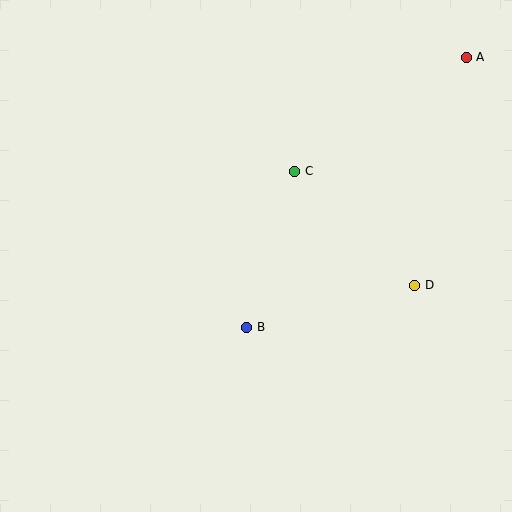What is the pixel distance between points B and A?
The distance between B and A is 348 pixels.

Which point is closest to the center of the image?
Point B at (247, 327) is closest to the center.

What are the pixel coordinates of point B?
Point B is at (247, 327).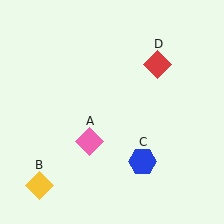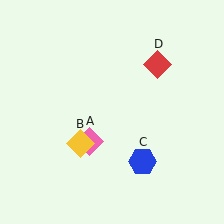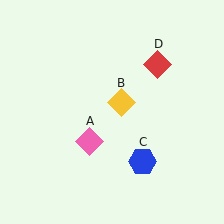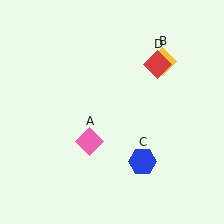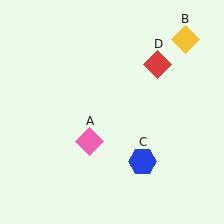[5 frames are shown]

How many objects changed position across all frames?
1 object changed position: yellow diamond (object B).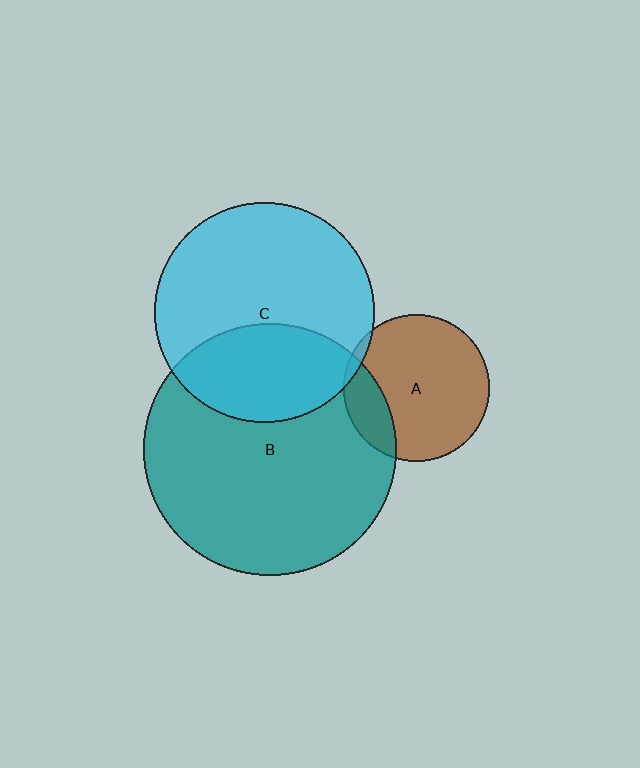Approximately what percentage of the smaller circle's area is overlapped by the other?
Approximately 20%.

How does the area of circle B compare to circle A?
Approximately 3.0 times.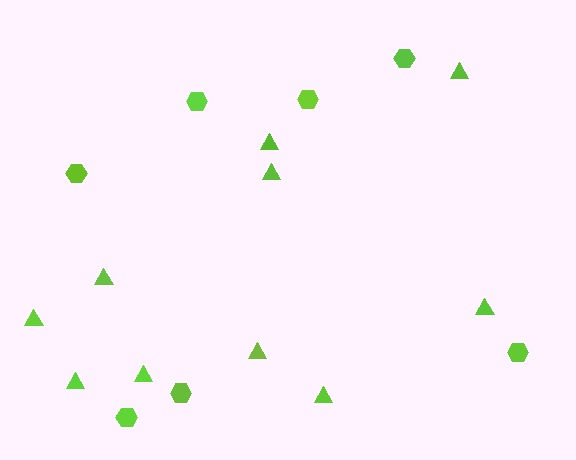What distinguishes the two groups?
There are 2 groups: one group of hexagons (7) and one group of triangles (10).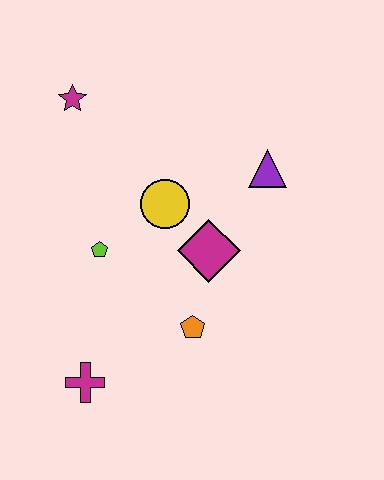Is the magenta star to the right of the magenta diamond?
No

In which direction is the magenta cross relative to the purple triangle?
The magenta cross is below the purple triangle.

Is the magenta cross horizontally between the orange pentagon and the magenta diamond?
No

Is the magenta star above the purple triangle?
Yes